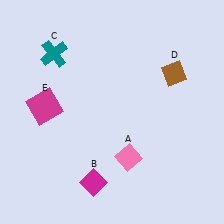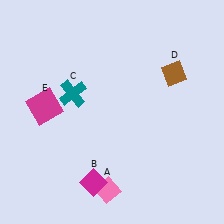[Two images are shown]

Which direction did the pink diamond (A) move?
The pink diamond (A) moved down.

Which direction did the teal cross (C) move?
The teal cross (C) moved down.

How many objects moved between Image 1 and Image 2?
2 objects moved between the two images.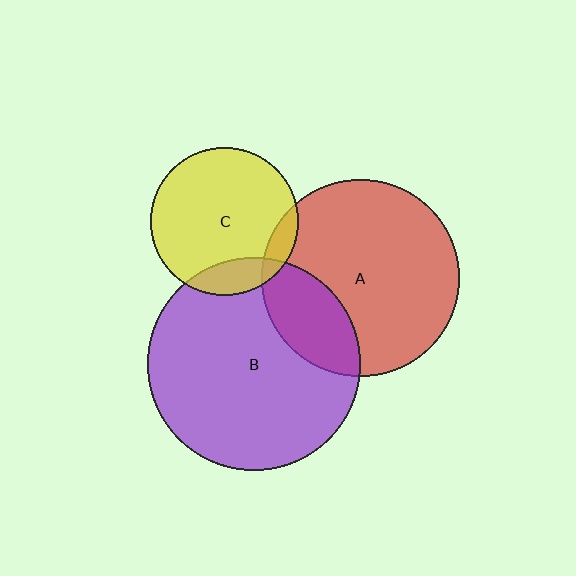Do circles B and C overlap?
Yes.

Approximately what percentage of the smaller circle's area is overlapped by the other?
Approximately 15%.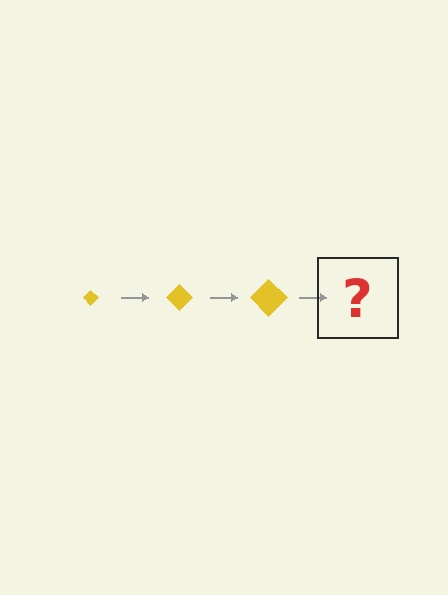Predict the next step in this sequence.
The next step is a yellow diamond, larger than the previous one.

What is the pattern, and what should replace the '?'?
The pattern is that the diamond gets progressively larger each step. The '?' should be a yellow diamond, larger than the previous one.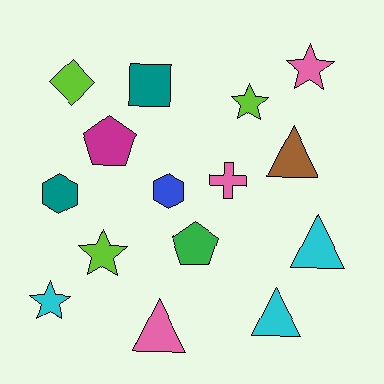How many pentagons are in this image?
There are 2 pentagons.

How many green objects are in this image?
There is 1 green object.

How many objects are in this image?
There are 15 objects.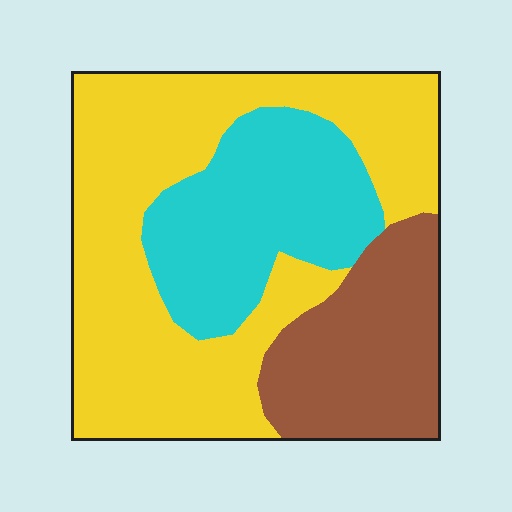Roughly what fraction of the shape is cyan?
Cyan takes up about one quarter (1/4) of the shape.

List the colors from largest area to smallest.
From largest to smallest: yellow, cyan, brown.